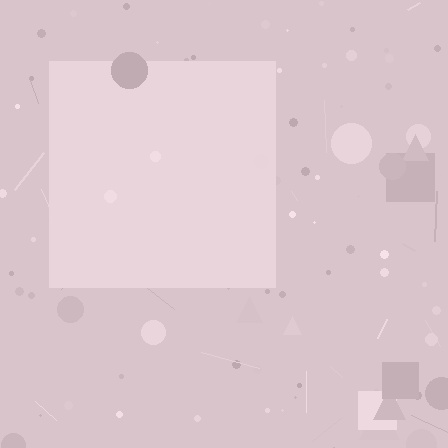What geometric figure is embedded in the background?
A square is embedded in the background.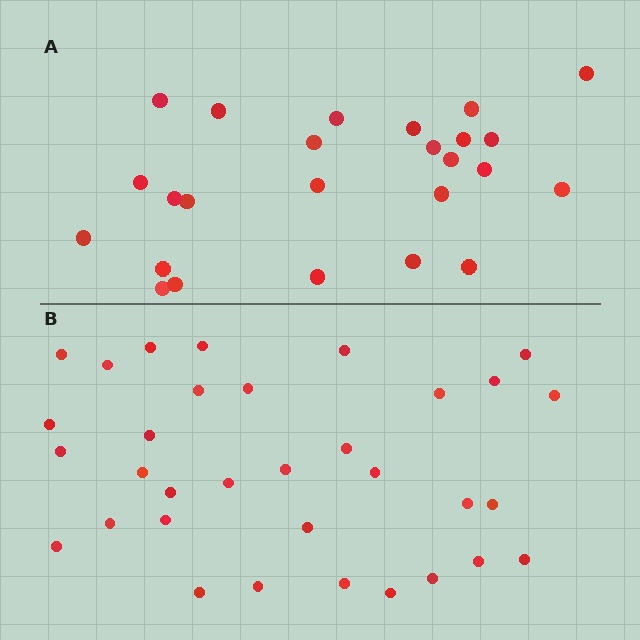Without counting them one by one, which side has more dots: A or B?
Region B (the bottom region) has more dots.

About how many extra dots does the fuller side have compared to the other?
Region B has roughly 8 or so more dots than region A.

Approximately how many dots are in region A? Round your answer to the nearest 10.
About 20 dots. (The exact count is 25, which rounds to 20.)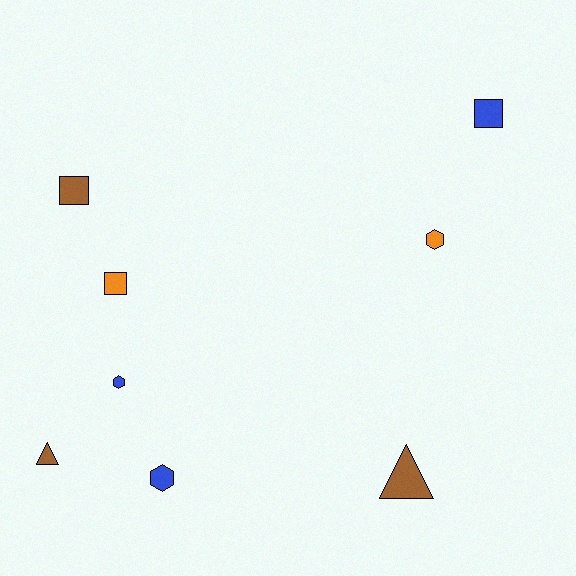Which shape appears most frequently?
Square, with 3 objects.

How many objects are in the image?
There are 8 objects.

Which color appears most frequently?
Brown, with 3 objects.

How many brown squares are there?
There is 1 brown square.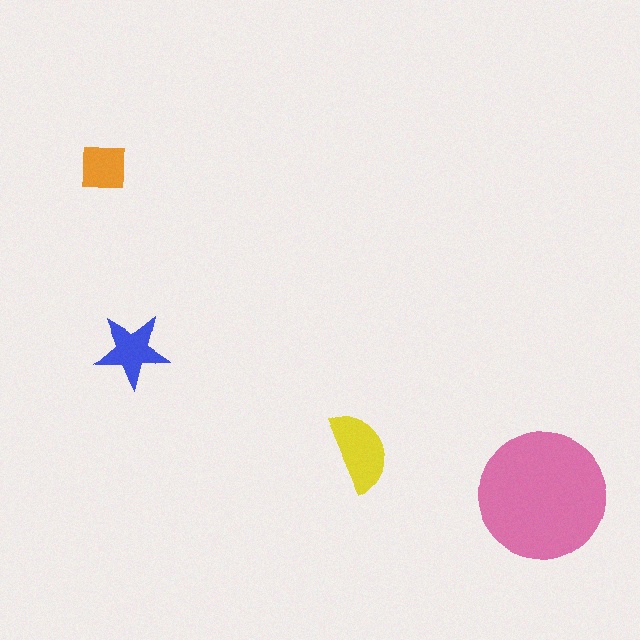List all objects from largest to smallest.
The pink circle, the yellow semicircle, the blue star, the orange square.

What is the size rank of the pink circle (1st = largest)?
1st.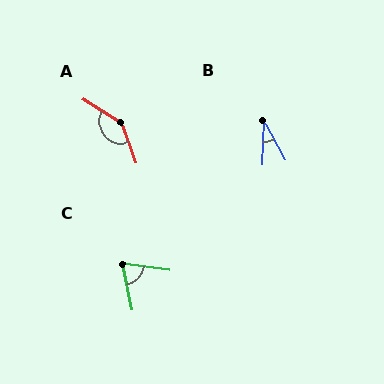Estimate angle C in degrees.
Approximately 70 degrees.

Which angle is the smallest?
B, at approximately 31 degrees.